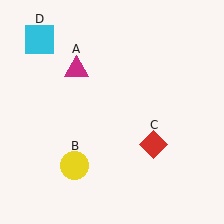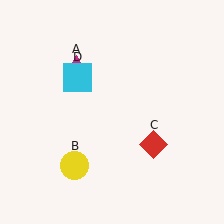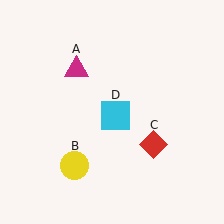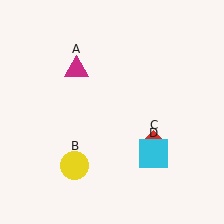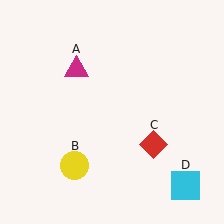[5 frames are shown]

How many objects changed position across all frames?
1 object changed position: cyan square (object D).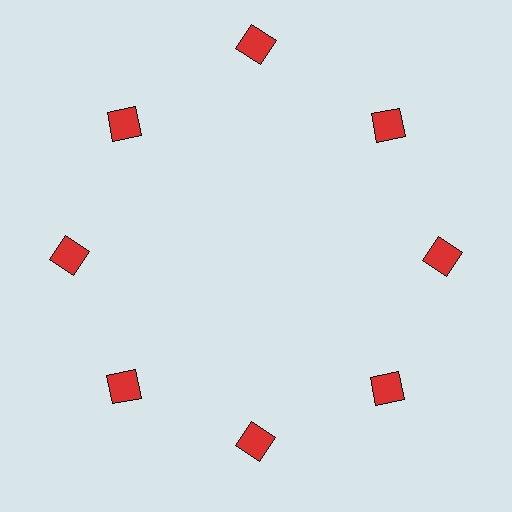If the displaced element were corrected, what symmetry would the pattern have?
It would have 8-fold rotational symmetry — the pattern would map onto itself every 45 degrees.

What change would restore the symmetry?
The symmetry would be restored by moving it inward, back onto the ring so that all 8 squares sit at equal angles and equal distance from the center.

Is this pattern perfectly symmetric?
No. The 8 red squares are arranged in a ring, but one element near the 12 o'clock position is pushed outward from the center, breaking the 8-fold rotational symmetry.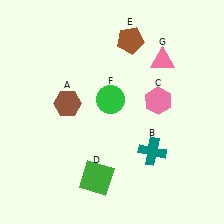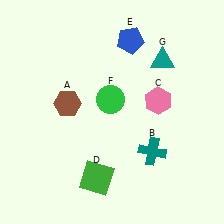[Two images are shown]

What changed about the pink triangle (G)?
In Image 1, G is pink. In Image 2, it changed to teal.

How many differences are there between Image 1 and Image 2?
There are 2 differences between the two images.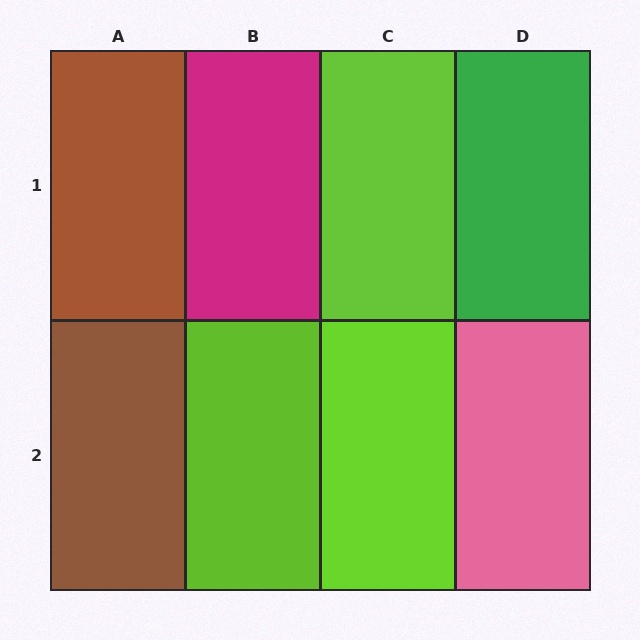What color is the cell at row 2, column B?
Lime.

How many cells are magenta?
1 cell is magenta.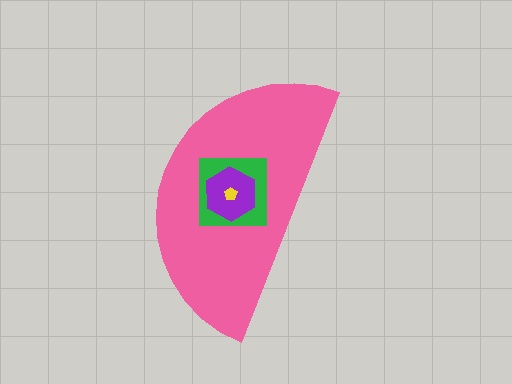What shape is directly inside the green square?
The purple hexagon.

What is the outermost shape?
The pink semicircle.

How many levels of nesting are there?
4.